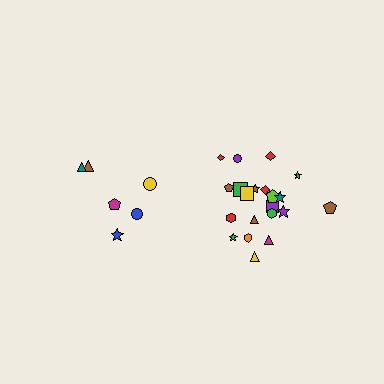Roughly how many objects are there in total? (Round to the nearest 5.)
Roughly 30 objects in total.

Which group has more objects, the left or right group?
The right group.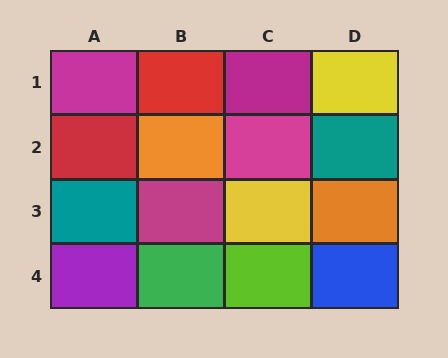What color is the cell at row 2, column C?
Magenta.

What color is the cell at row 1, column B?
Red.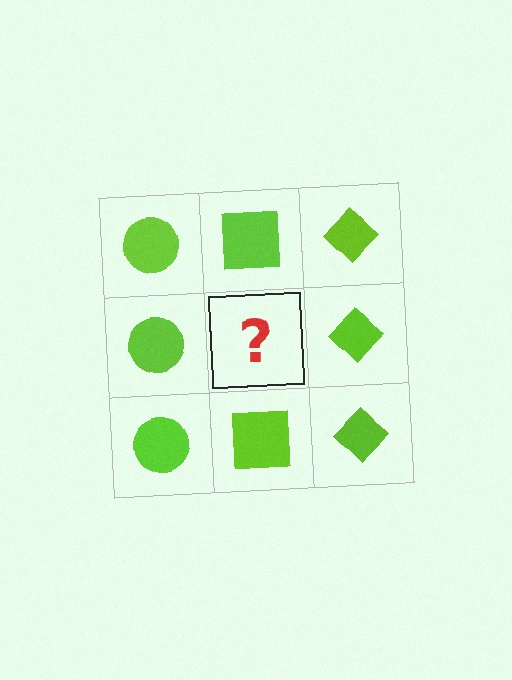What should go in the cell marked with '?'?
The missing cell should contain a lime square.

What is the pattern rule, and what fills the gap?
The rule is that each column has a consistent shape. The gap should be filled with a lime square.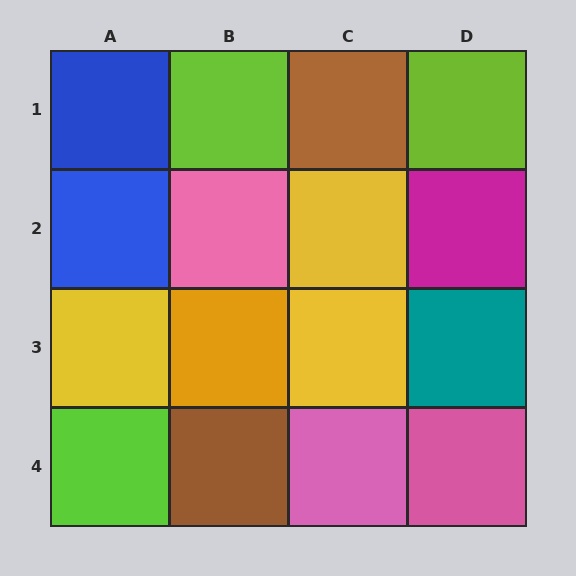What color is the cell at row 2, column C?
Yellow.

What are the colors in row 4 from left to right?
Lime, brown, pink, pink.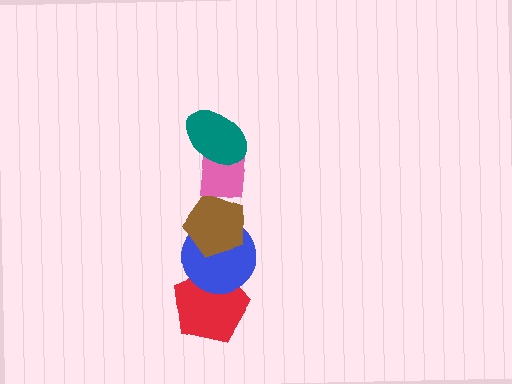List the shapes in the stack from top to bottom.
From top to bottom: the teal ellipse, the pink square, the brown pentagon, the blue circle, the red pentagon.